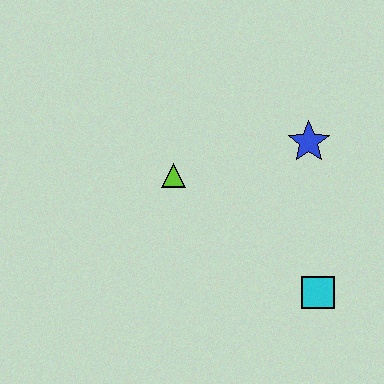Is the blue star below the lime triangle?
No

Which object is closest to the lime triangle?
The blue star is closest to the lime triangle.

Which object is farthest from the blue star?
The cyan square is farthest from the blue star.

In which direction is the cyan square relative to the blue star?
The cyan square is below the blue star.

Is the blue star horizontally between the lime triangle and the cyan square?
Yes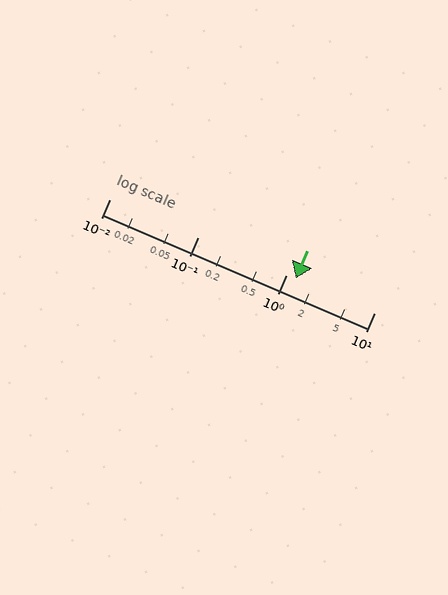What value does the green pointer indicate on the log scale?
The pointer indicates approximately 1.3.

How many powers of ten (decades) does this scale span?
The scale spans 3 decades, from 0.01 to 10.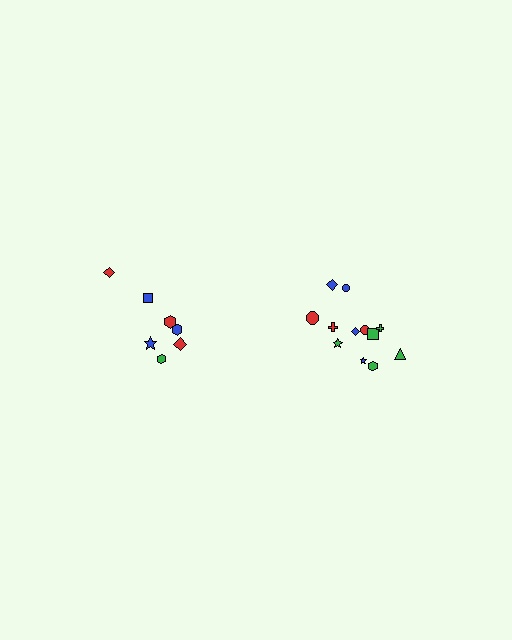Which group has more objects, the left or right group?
The right group.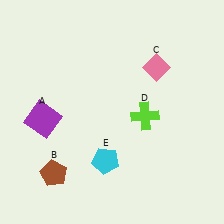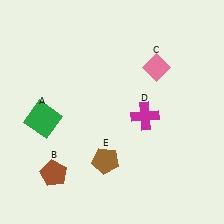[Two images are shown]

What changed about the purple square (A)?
In Image 1, A is purple. In Image 2, it changed to green.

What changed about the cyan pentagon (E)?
In Image 1, E is cyan. In Image 2, it changed to brown.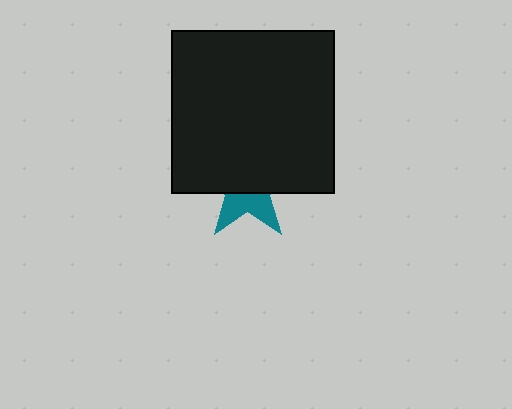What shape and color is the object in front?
The object in front is a black square.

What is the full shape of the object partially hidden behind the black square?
The partially hidden object is a teal star.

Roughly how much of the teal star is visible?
A small part of it is visible (roughly 38%).